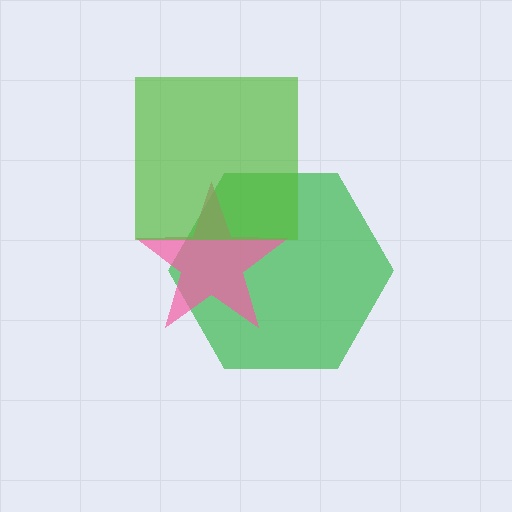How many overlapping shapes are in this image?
There are 3 overlapping shapes in the image.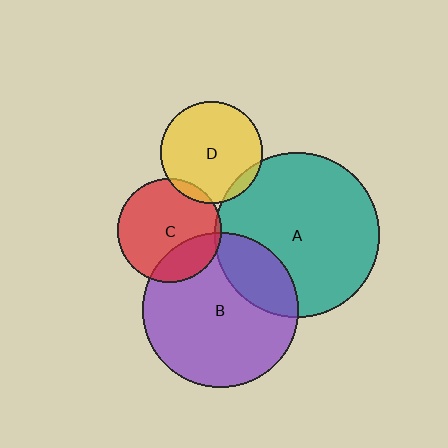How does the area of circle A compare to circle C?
Approximately 2.5 times.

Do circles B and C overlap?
Yes.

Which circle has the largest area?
Circle A (teal).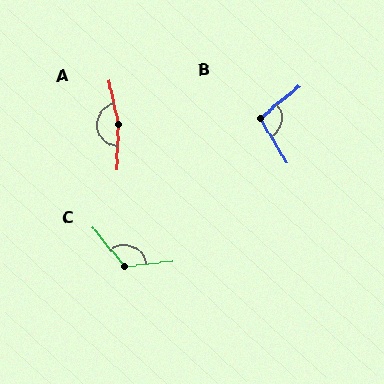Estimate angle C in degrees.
Approximately 122 degrees.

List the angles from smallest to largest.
B (98°), C (122°), A (166°).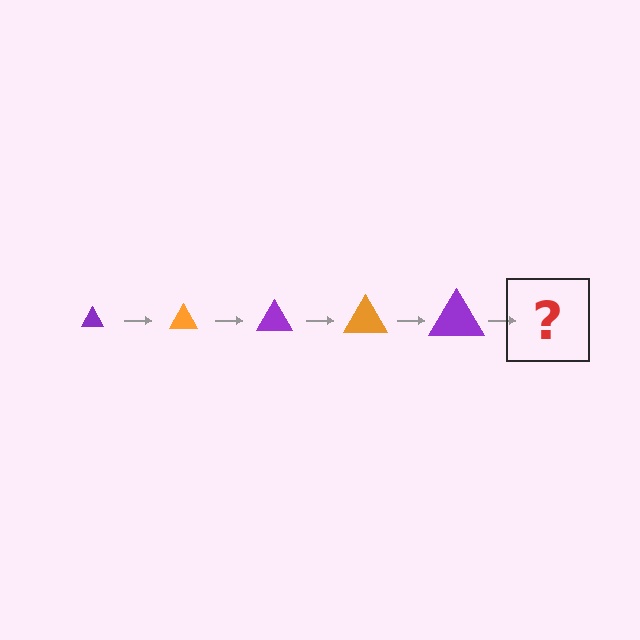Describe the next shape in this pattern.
It should be an orange triangle, larger than the previous one.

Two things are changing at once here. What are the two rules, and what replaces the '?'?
The two rules are that the triangle grows larger each step and the color cycles through purple and orange. The '?' should be an orange triangle, larger than the previous one.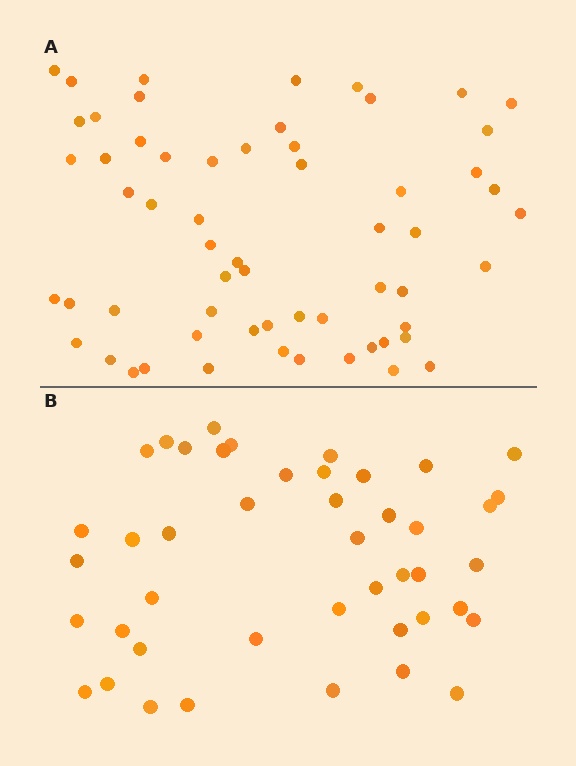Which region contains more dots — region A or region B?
Region A (the top region) has more dots.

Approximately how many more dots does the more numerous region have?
Region A has approximately 15 more dots than region B.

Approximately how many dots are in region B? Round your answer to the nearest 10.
About 40 dots. (The exact count is 44, which rounds to 40.)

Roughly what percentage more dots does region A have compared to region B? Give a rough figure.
About 35% more.